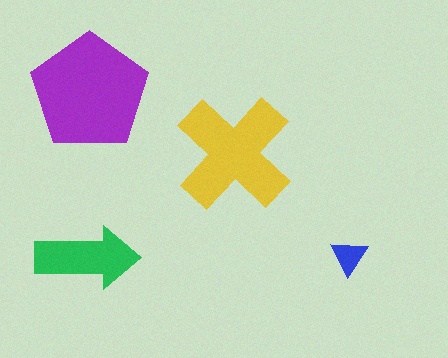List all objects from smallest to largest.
The blue triangle, the green arrow, the yellow cross, the purple pentagon.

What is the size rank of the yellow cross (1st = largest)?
2nd.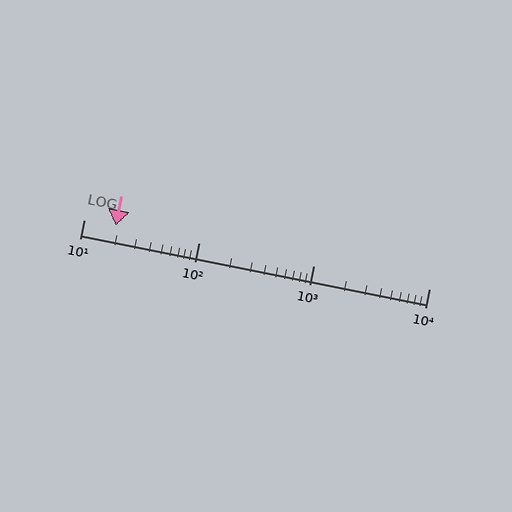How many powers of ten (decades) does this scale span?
The scale spans 3 decades, from 10 to 10000.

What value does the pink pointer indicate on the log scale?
The pointer indicates approximately 19.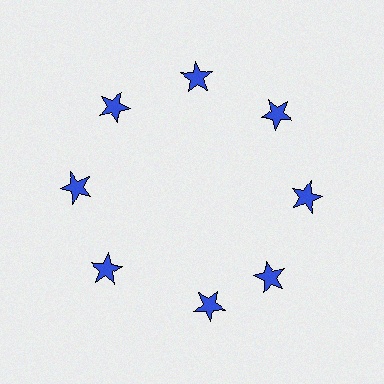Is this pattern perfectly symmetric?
No. The 8 blue stars are arranged in a ring, but one element near the 6 o'clock position is rotated out of alignment along the ring, breaking the 8-fold rotational symmetry.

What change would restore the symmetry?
The symmetry would be restored by rotating it back into even spacing with its neighbors so that all 8 stars sit at equal angles and equal distance from the center.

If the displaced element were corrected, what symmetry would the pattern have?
It would have 8-fold rotational symmetry — the pattern would map onto itself every 45 degrees.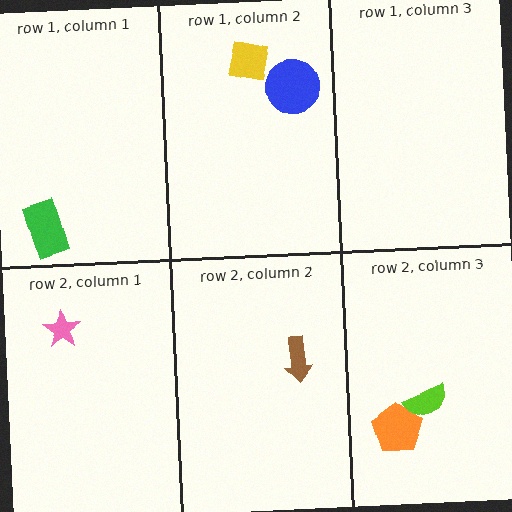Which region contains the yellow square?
The row 1, column 2 region.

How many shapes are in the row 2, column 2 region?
1.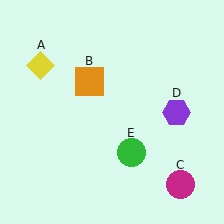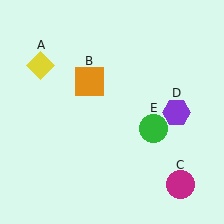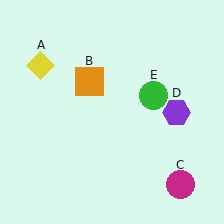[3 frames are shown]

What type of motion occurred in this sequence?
The green circle (object E) rotated counterclockwise around the center of the scene.